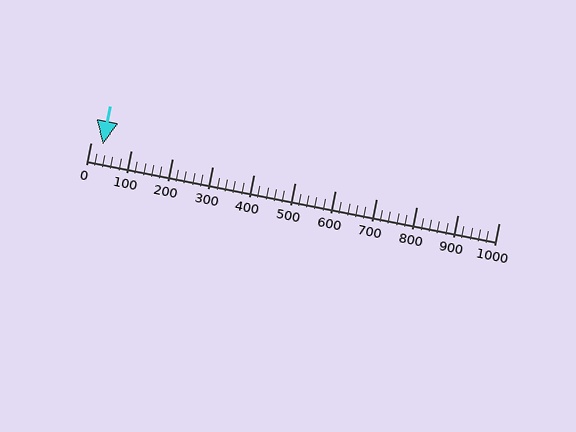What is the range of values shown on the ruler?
The ruler shows values from 0 to 1000.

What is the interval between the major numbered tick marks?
The major tick marks are spaced 100 units apart.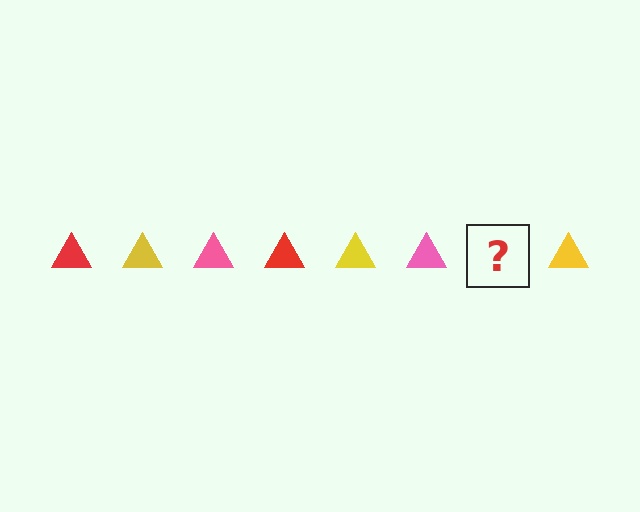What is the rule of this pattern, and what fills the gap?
The rule is that the pattern cycles through red, yellow, pink triangles. The gap should be filled with a red triangle.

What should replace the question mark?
The question mark should be replaced with a red triangle.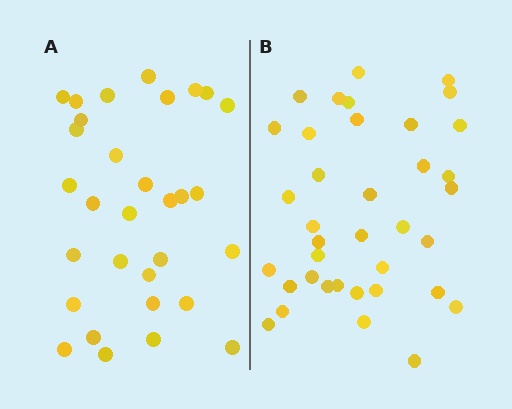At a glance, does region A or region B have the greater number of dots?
Region B (the right region) has more dots.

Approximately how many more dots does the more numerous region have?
Region B has about 6 more dots than region A.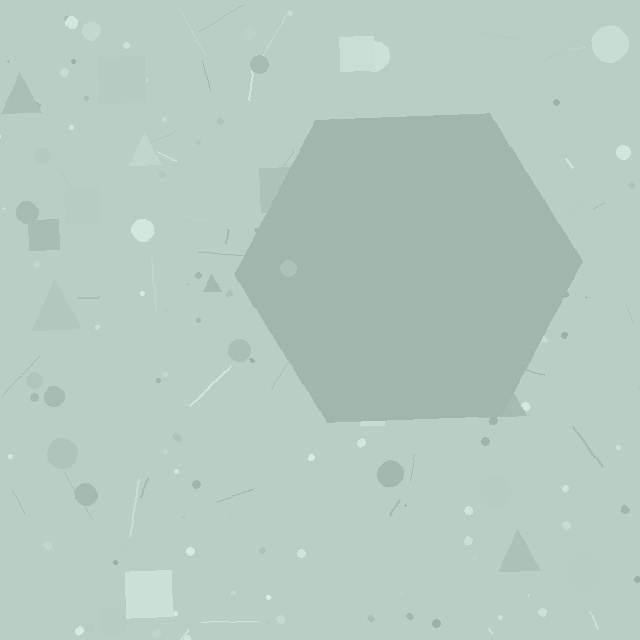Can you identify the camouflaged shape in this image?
The camouflaged shape is a hexagon.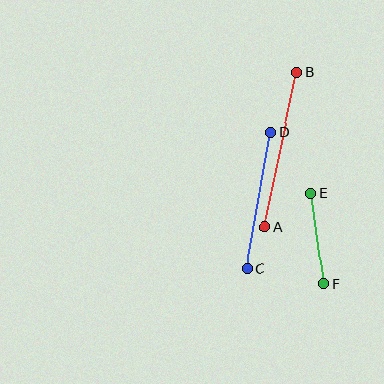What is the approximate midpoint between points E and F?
The midpoint is at approximately (317, 239) pixels.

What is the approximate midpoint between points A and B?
The midpoint is at approximately (281, 150) pixels.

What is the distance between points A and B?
The distance is approximately 158 pixels.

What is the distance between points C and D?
The distance is approximately 138 pixels.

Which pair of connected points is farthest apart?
Points A and B are farthest apart.